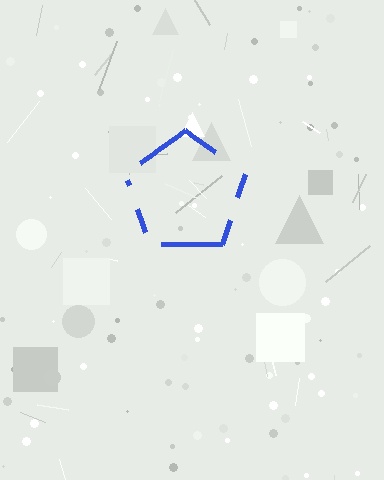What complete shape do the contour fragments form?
The contour fragments form a pentagon.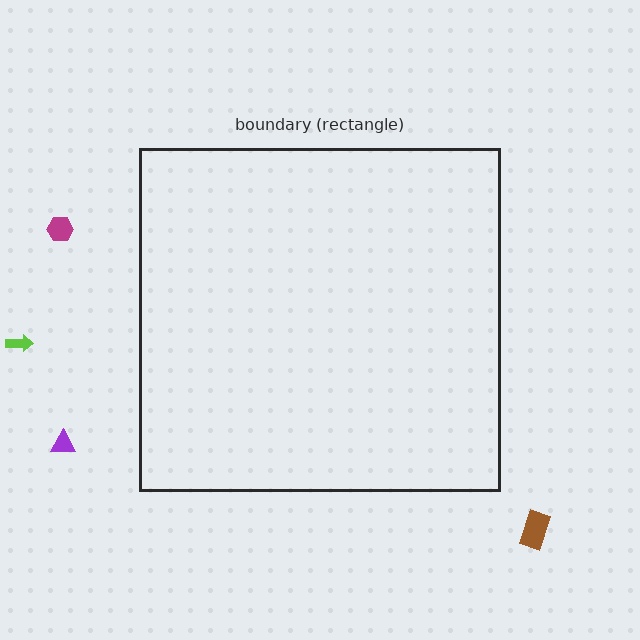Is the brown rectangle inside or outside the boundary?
Outside.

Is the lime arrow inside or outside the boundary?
Outside.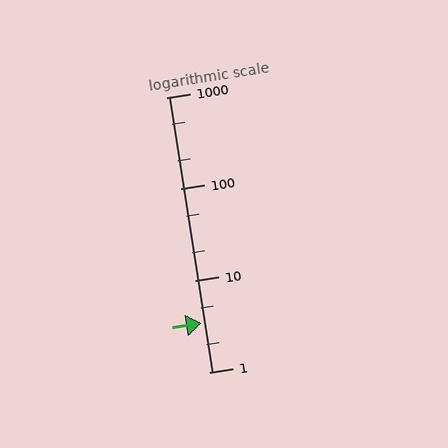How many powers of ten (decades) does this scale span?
The scale spans 3 decades, from 1 to 1000.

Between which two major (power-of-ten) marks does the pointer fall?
The pointer is between 1 and 10.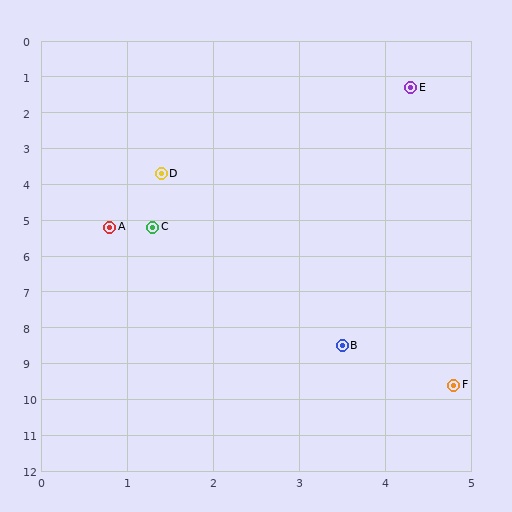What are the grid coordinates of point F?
Point F is at approximately (4.8, 9.6).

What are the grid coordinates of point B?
Point B is at approximately (3.5, 8.5).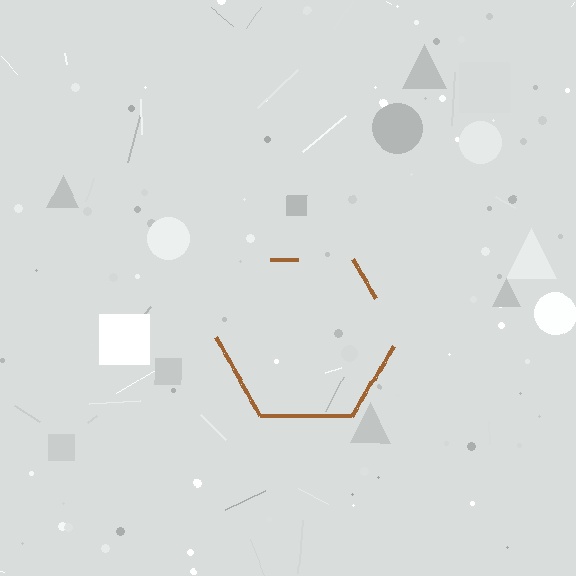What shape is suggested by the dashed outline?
The dashed outline suggests a hexagon.